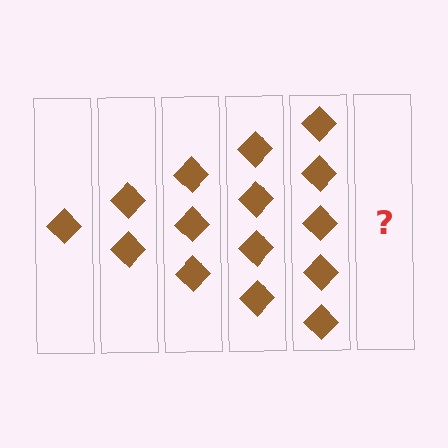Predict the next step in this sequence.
The next step is 6 diamonds.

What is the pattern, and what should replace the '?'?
The pattern is that each step adds one more diamond. The '?' should be 6 diamonds.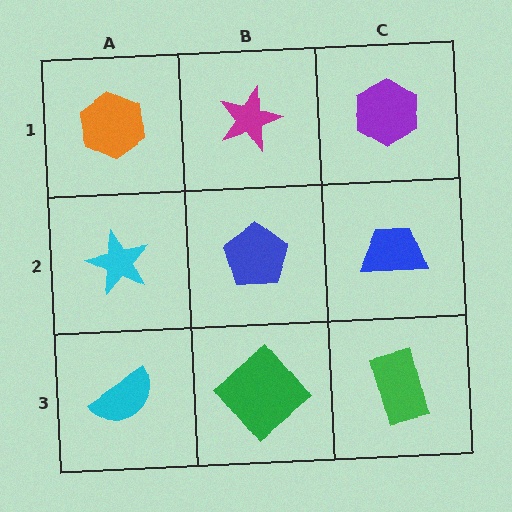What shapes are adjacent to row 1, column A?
A cyan star (row 2, column A), a magenta star (row 1, column B).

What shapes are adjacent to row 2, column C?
A purple hexagon (row 1, column C), a green rectangle (row 3, column C), a blue pentagon (row 2, column B).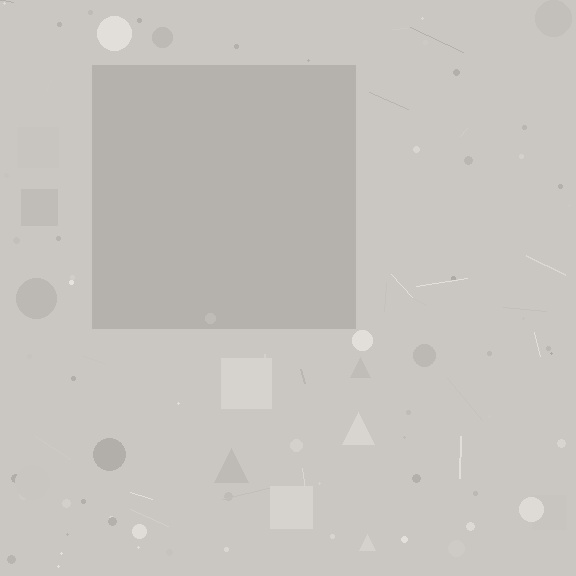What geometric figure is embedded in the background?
A square is embedded in the background.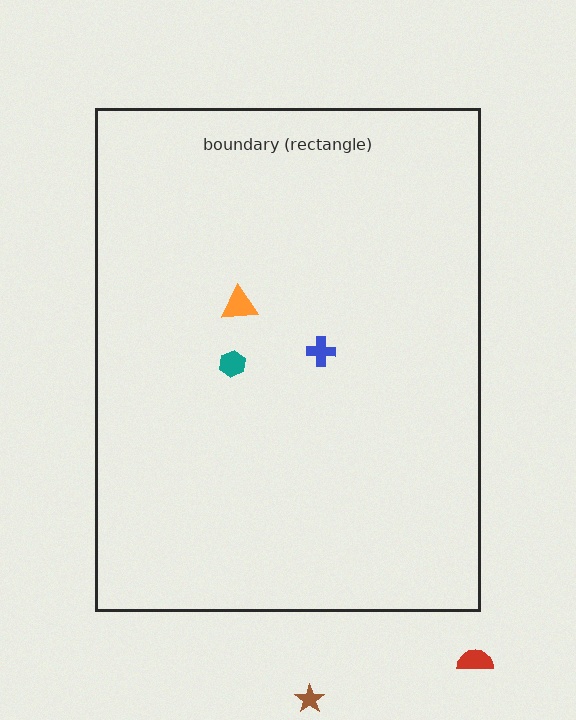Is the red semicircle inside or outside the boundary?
Outside.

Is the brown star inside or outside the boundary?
Outside.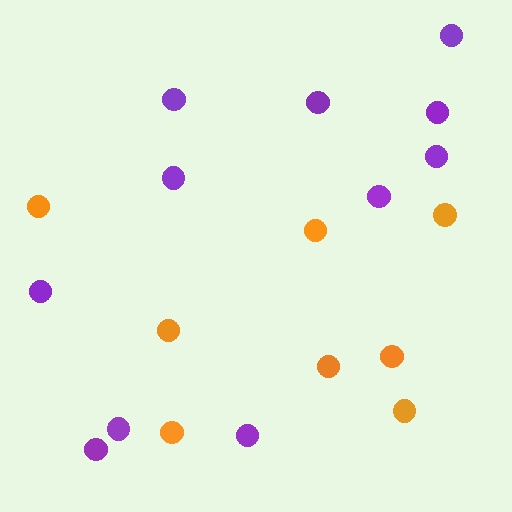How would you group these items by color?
There are 2 groups: one group of orange circles (8) and one group of purple circles (11).